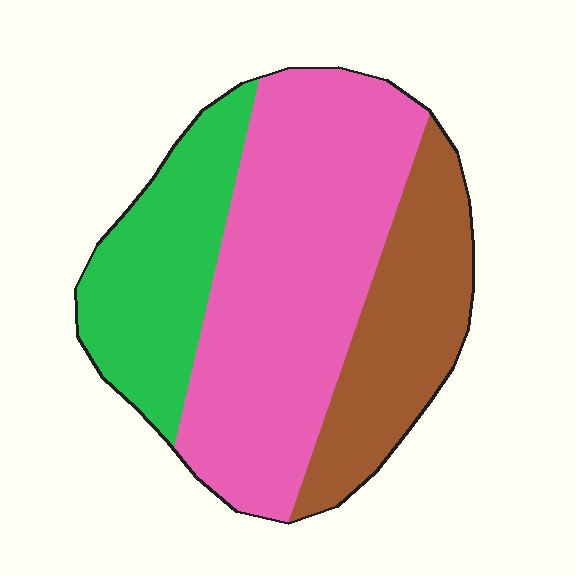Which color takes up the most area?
Pink, at roughly 50%.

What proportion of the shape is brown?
Brown covers roughly 25% of the shape.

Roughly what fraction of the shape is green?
Green takes up about one quarter (1/4) of the shape.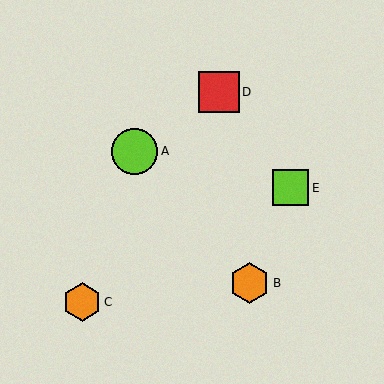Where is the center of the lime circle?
The center of the lime circle is at (135, 151).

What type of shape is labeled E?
Shape E is a lime square.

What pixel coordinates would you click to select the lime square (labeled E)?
Click at (291, 188) to select the lime square E.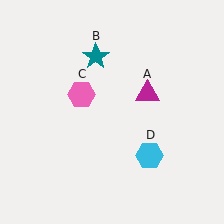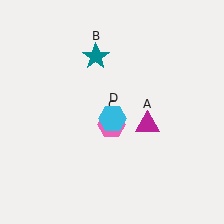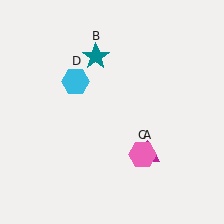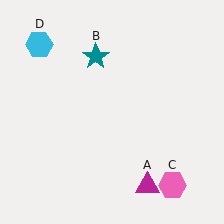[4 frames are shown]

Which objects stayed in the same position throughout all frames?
Teal star (object B) remained stationary.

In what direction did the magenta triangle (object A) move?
The magenta triangle (object A) moved down.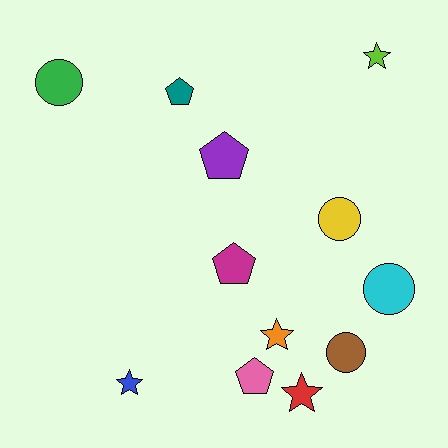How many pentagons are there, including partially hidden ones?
There are 4 pentagons.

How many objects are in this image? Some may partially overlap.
There are 12 objects.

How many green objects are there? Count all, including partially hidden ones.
There is 1 green object.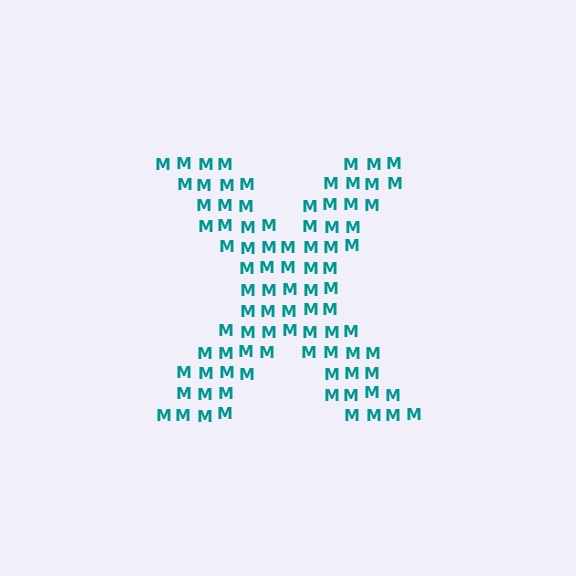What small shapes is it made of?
It is made of small letter M's.